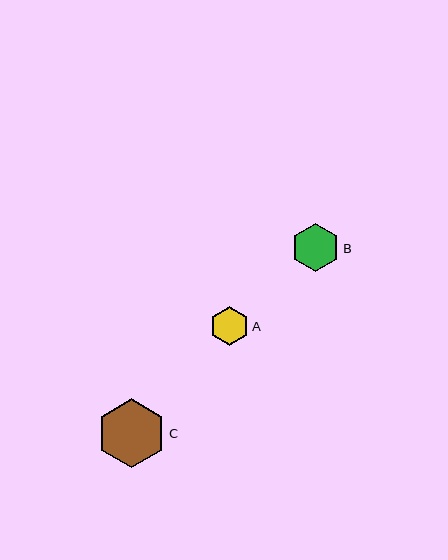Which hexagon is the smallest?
Hexagon A is the smallest with a size of approximately 39 pixels.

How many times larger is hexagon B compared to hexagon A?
Hexagon B is approximately 1.2 times the size of hexagon A.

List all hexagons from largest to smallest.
From largest to smallest: C, B, A.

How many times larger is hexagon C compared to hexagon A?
Hexagon C is approximately 1.8 times the size of hexagon A.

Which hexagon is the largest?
Hexagon C is the largest with a size of approximately 69 pixels.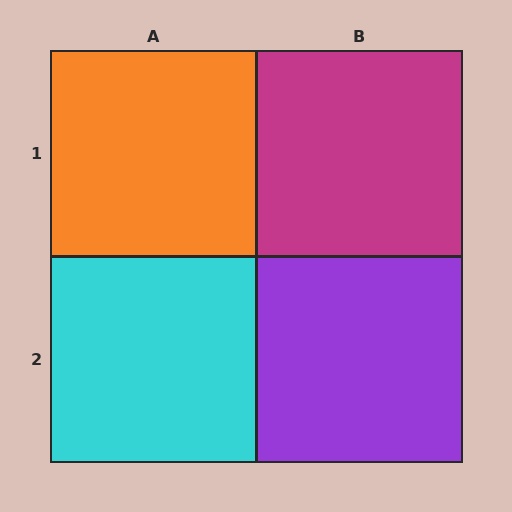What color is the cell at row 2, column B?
Purple.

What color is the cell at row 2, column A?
Cyan.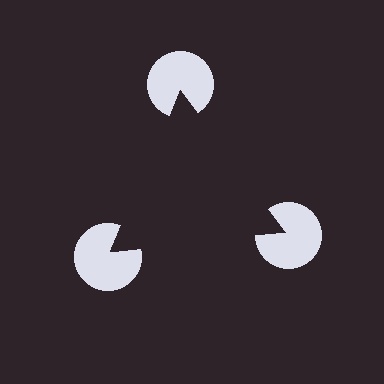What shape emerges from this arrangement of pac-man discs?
An illusory triangle — its edges are inferred from the aligned wedge cuts in the pac-man discs, not physically drawn.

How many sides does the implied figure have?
3 sides.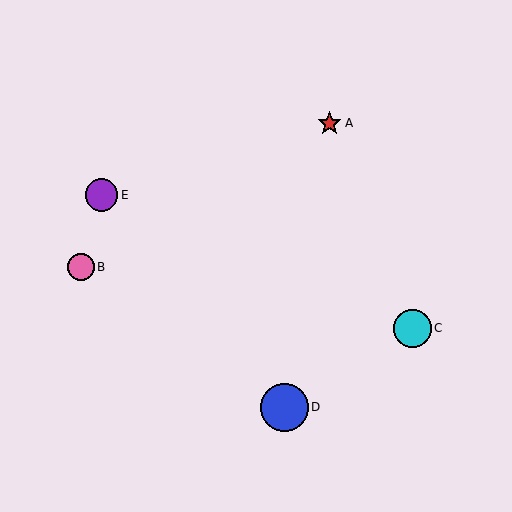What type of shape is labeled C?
Shape C is a cyan circle.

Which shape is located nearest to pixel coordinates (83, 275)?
The pink circle (labeled B) at (81, 267) is nearest to that location.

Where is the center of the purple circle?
The center of the purple circle is at (102, 195).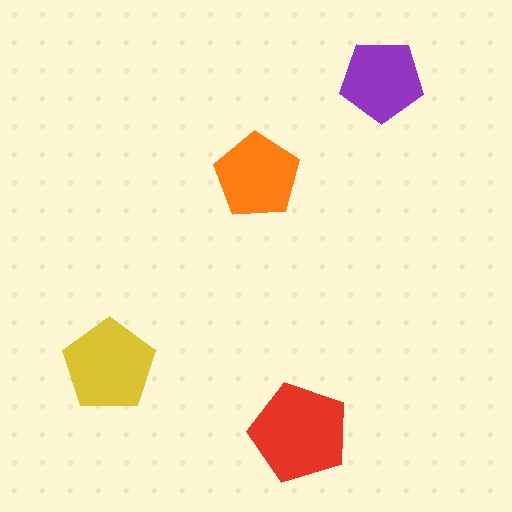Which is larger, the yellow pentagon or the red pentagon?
The red one.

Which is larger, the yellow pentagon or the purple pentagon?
The yellow one.